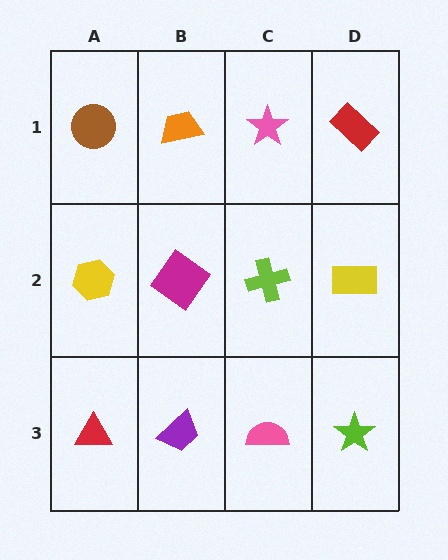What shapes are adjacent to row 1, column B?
A magenta diamond (row 2, column B), a brown circle (row 1, column A), a pink star (row 1, column C).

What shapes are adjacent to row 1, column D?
A yellow rectangle (row 2, column D), a pink star (row 1, column C).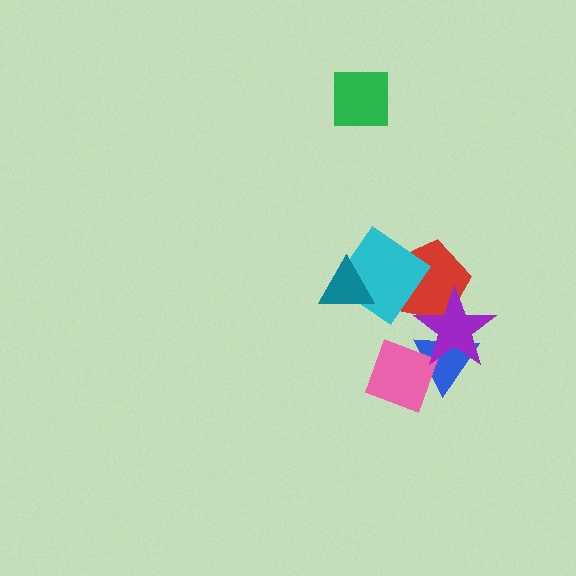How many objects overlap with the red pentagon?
2 objects overlap with the red pentagon.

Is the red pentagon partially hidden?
Yes, it is partially covered by another shape.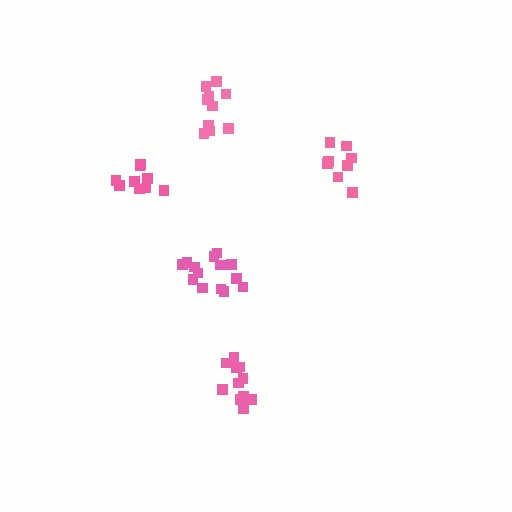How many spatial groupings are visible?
There are 5 spatial groupings.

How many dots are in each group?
Group 1: 8 dots, Group 2: 9 dots, Group 3: 11 dots, Group 4: 14 dots, Group 5: 10 dots (52 total).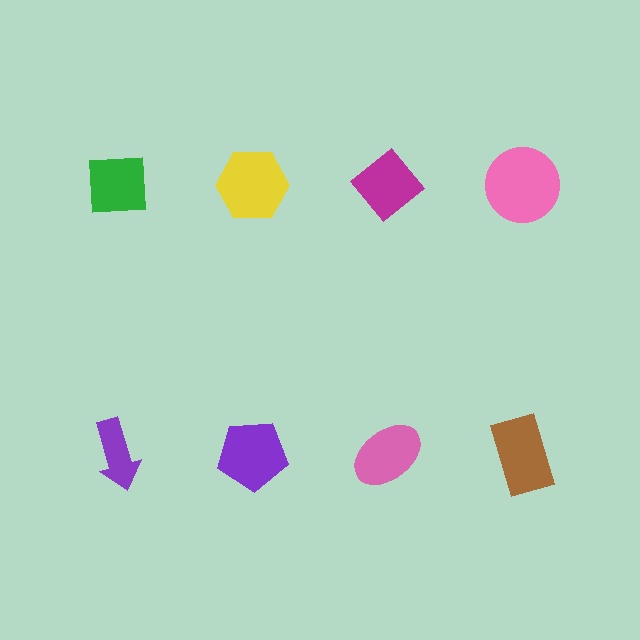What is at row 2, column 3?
A pink ellipse.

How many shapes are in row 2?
4 shapes.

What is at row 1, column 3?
A magenta diamond.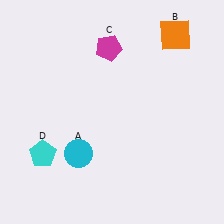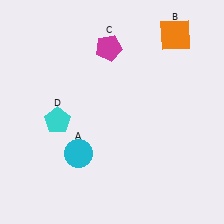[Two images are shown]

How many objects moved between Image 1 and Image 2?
1 object moved between the two images.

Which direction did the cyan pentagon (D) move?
The cyan pentagon (D) moved up.